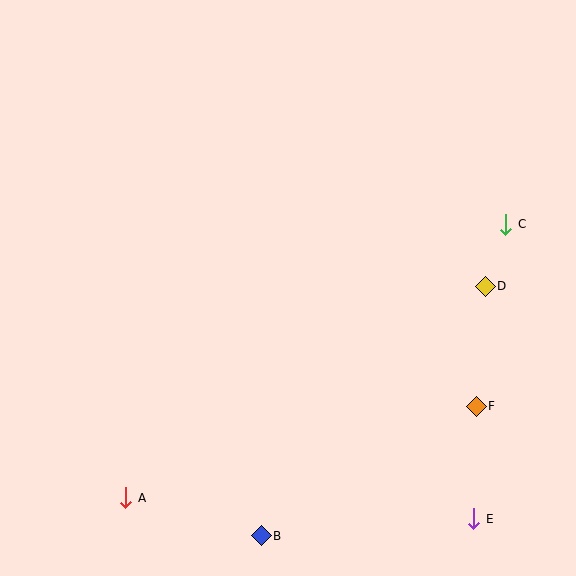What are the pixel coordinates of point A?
Point A is at (126, 498).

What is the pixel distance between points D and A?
The distance between D and A is 417 pixels.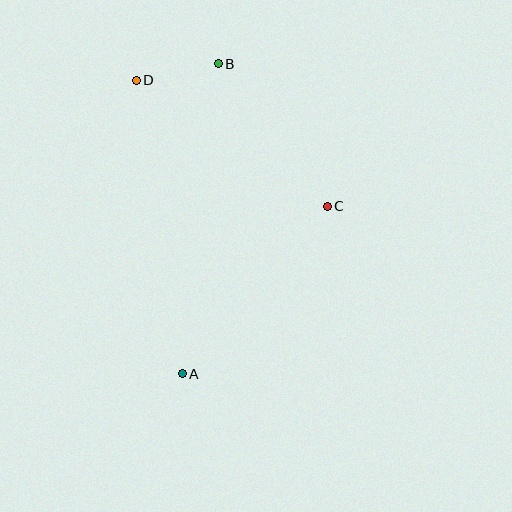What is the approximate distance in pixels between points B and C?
The distance between B and C is approximately 179 pixels.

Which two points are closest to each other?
Points B and D are closest to each other.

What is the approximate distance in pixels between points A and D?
The distance between A and D is approximately 297 pixels.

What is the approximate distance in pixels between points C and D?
The distance between C and D is approximately 228 pixels.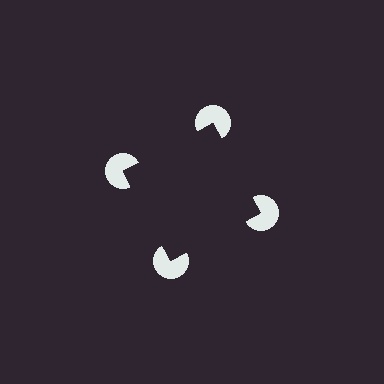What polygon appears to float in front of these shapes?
An illusory square — its edges are inferred from the aligned wedge cuts in the pac-man discs, not physically drawn.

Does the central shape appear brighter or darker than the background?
It typically appears slightly darker than the background, even though no actual brightness change is drawn.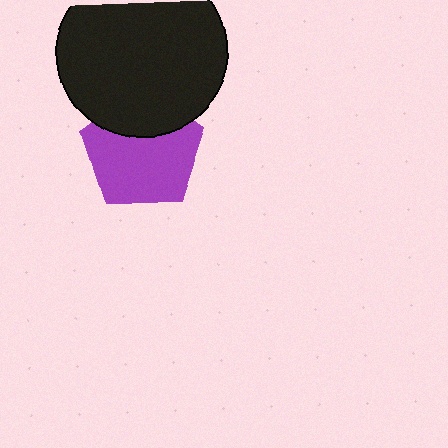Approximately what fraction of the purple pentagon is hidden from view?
Roughly 30% of the purple pentagon is hidden behind the black circle.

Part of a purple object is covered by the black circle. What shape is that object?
It is a pentagon.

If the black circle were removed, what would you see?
You would see the complete purple pentagon.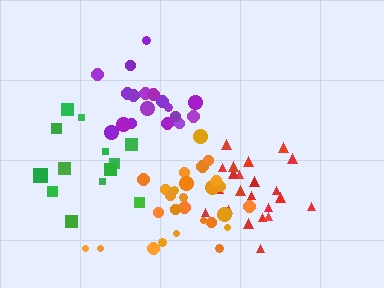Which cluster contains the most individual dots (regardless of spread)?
Orange (27).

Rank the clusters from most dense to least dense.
red, purple, orange, green.